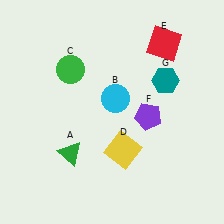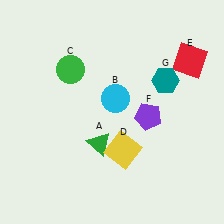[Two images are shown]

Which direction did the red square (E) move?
The red square (E) moved right.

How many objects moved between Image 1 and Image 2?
2 objects moved between the two images.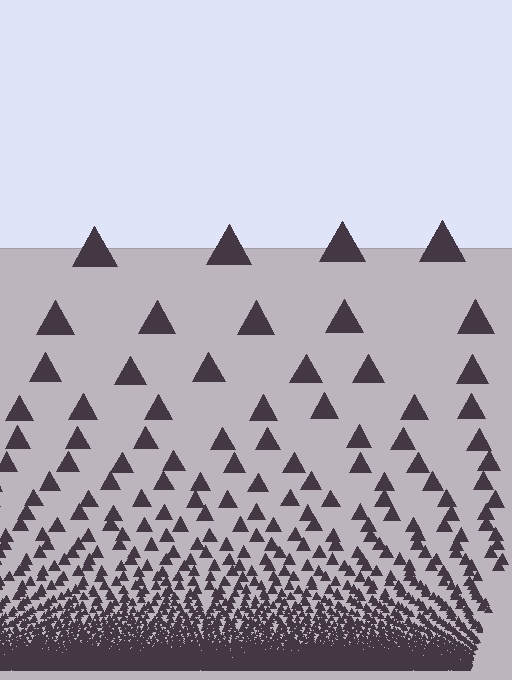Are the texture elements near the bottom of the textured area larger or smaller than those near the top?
Smaller. The gradient is inverted — elements near the bottom are smaller and denser.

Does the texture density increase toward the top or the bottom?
Density increases toward the bottom.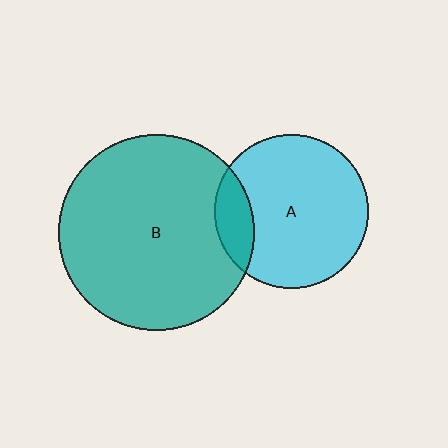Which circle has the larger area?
Circle B (teal).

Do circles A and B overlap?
Yes.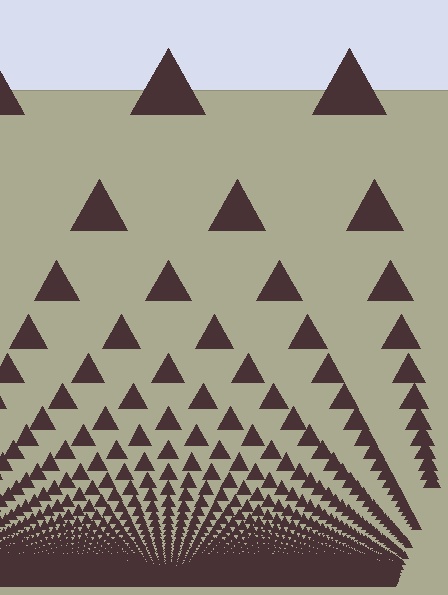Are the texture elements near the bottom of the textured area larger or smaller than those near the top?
Smaller. The gradient is inverted — elements near the bottom are smaller and denser.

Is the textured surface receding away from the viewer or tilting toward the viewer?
The surface appears to tilt toward the viewer. Texture elements get larger and sparser toward the top.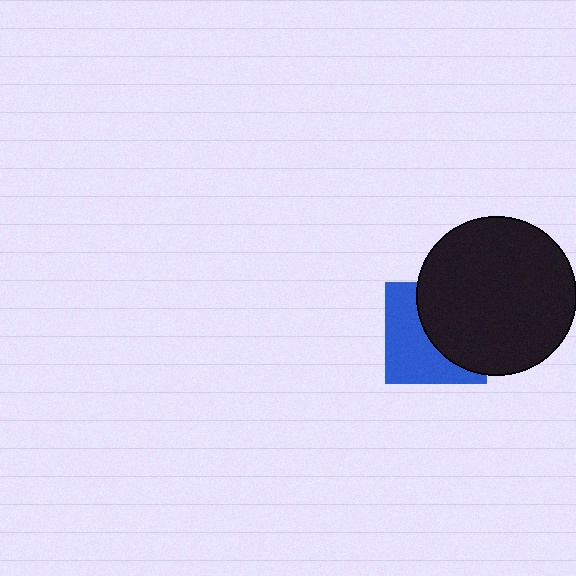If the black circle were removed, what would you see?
You would see the complete blue square.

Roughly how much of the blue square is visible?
About half of it is visible (roughly 48%).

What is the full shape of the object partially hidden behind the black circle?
The partially hidden object is a blue square.